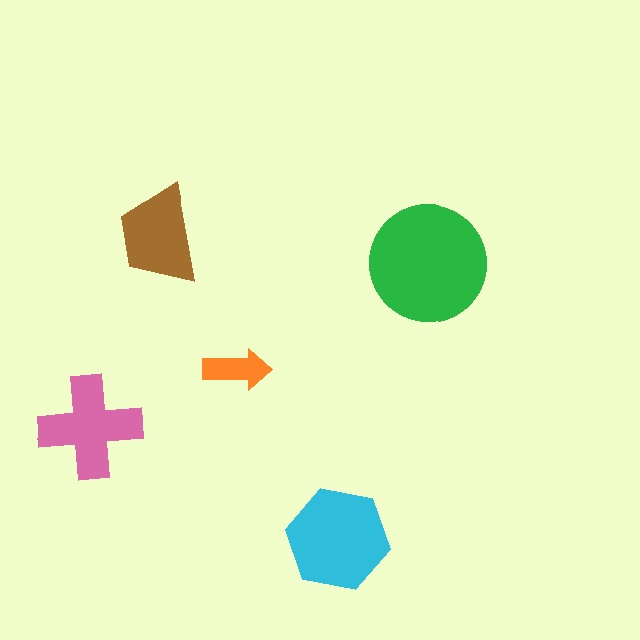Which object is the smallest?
The orange arrow.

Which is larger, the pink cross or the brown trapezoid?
The pink cross.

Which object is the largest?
The green circle.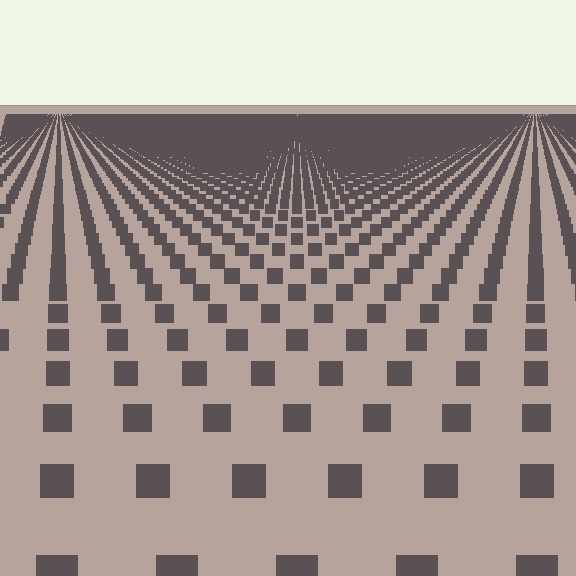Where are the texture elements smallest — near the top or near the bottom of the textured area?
Near the top.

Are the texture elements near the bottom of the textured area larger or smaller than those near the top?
Larger. Near the bottom, elements are closer to the viewer and appear at a bigger on-screen size.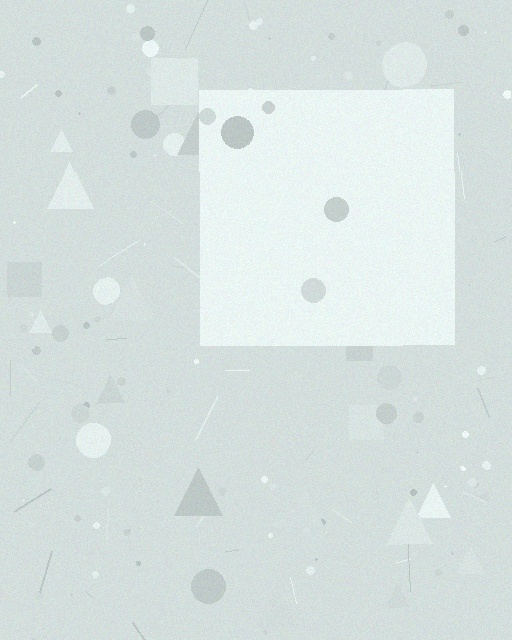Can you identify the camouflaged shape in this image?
The camouflaged shape is a square.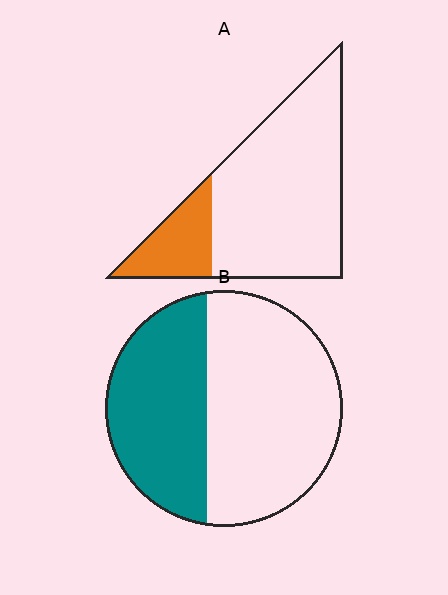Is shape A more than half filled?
No.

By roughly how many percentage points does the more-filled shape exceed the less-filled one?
By roughly 20 percentage points (B over A).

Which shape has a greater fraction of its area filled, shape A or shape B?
Shape B.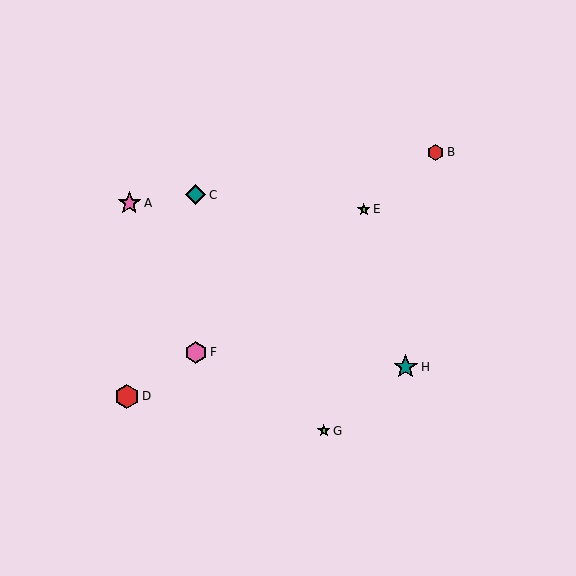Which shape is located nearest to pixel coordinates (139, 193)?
The pink star (labeled A) at (129, 203) is nearest to that location.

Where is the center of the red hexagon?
The center of the red hexagon is at (127, 396).